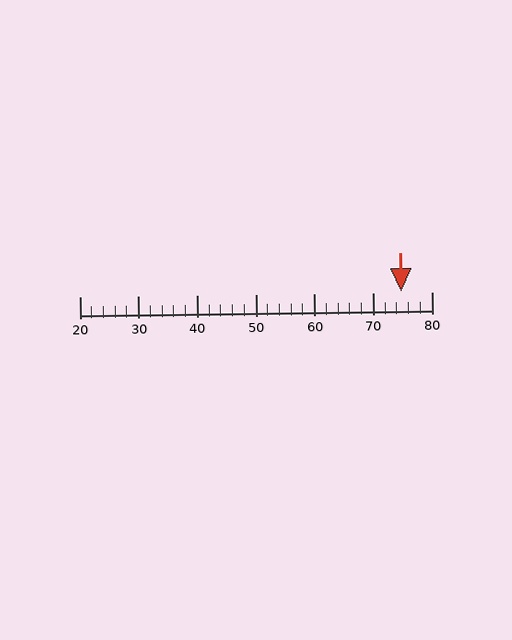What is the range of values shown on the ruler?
The ruler shows values from 20 to 80.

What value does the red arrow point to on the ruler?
The red arrow points to approximately 75.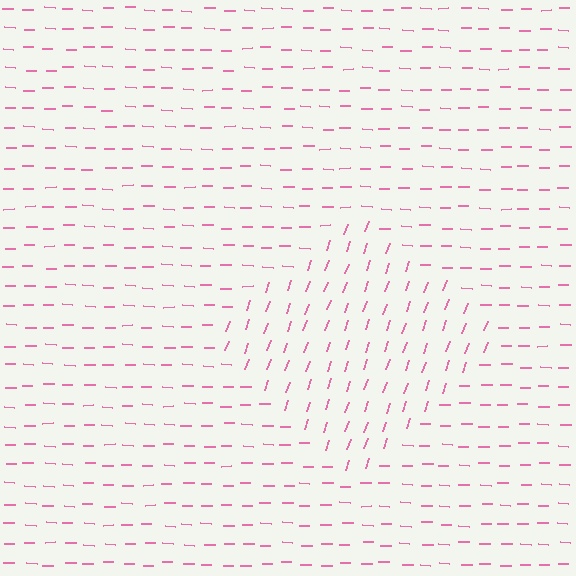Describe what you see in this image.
The image is filled with small pink line segments. A diamond region in the image has lines oriented differently from the surrounding lines, creating a visible texture boundary.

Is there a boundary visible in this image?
Yes, there is a texture boundary formed by a change in line orientation.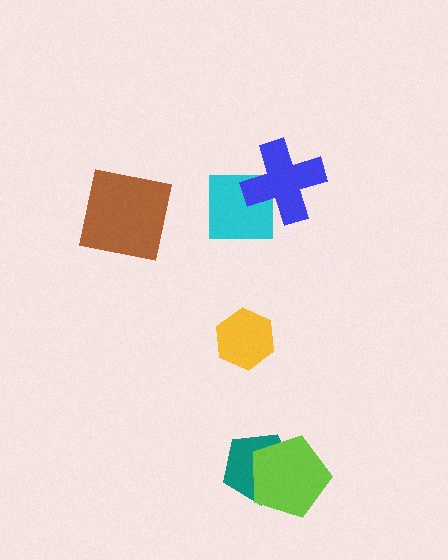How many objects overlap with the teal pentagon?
1 object overlaps with the teal pentagon.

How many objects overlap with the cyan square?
1 object overlaps with the cyan square.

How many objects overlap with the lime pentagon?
1 object overlaps with the lime pentagon.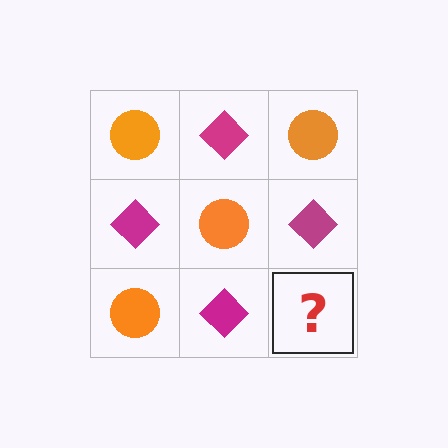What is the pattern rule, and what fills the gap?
The rule is that it alternates orange circle and magenta diamond in a checkerboard pattern. The gap should be filled with an orange circle.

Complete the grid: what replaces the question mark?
The question mark should be replaced with an orange circle.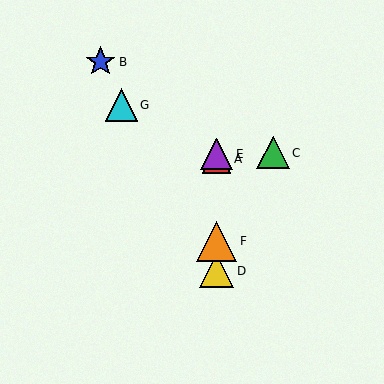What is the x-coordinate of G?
Object G is at x≈121.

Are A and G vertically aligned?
No, A is at x≈217 and G is at x≈121.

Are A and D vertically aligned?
Yes, both are at x≈217.